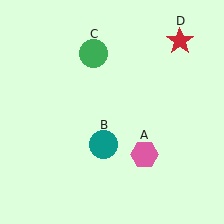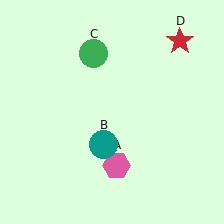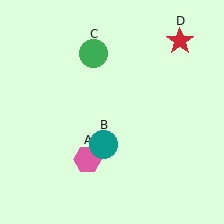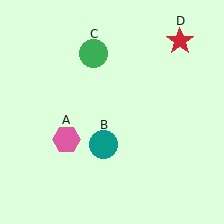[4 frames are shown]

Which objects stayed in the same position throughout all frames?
Teal circle (object B) and green circle (object C) and red star (object D) remained stationary.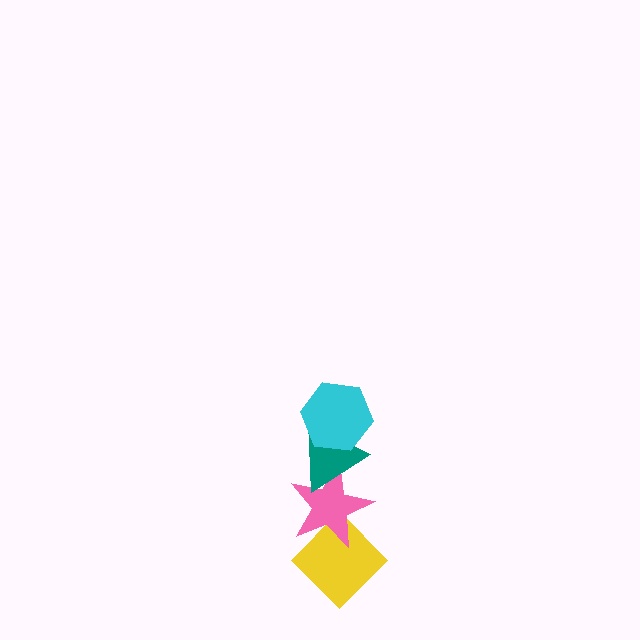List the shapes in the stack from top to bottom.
From top to bottom: the cyan hexagon, the teal triangle, the pink star, the yellow diamond.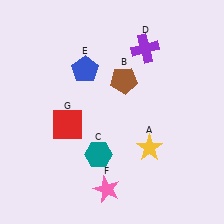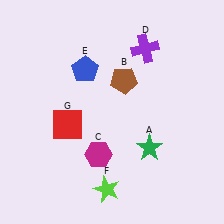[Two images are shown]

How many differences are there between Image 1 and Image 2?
There are 3 differences between the two images.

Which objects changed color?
A changed from yellow to green. C changed from teal to magenta. F changed from pink to lime.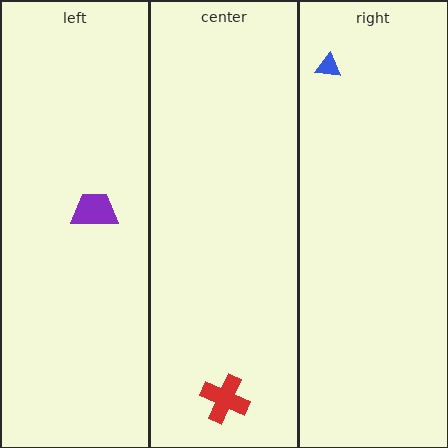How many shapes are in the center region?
1.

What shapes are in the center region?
The red cross.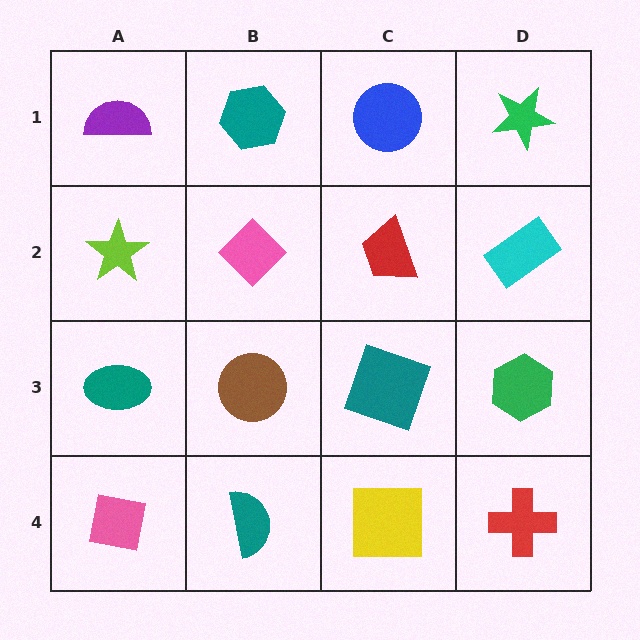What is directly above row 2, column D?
A green star.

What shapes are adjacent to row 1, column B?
A pink diamond (row 2, column B), a purple semicircle (row 1, column A), a blue circle (row 1, column C).